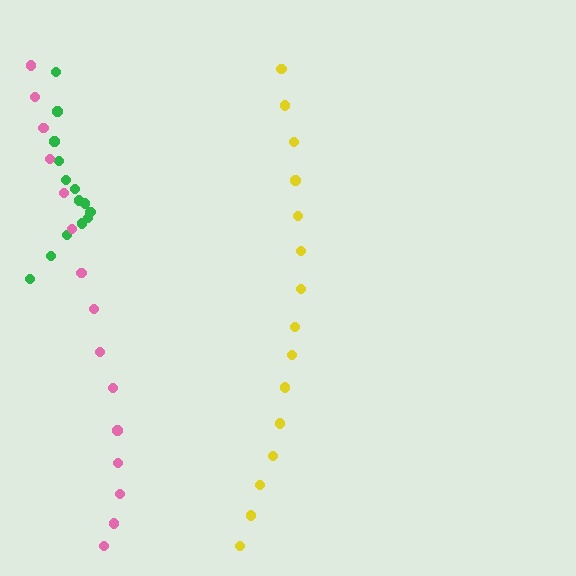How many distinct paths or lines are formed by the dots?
There are 3 distinct paths.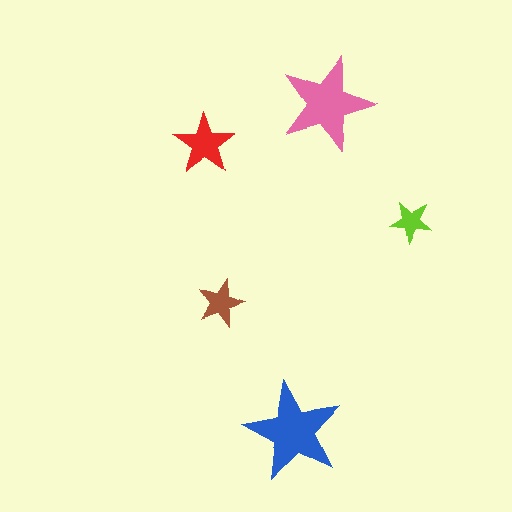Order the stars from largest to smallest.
the blue one, the pink one, the red one, the brown one, the lime one.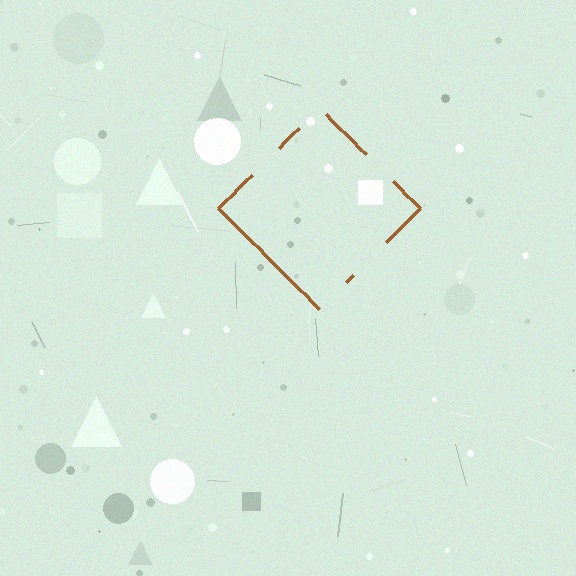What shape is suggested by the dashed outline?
The dashed outline suggests a diamond.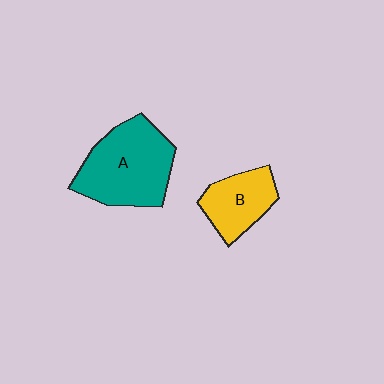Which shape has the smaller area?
Shape B (yellow).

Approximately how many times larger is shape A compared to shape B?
Approximately 1.7 times.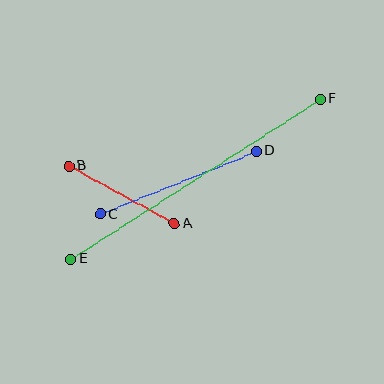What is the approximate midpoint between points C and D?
The midpoint is at approximately (178, 183) pixels.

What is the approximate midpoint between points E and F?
The midpoint is at approximately (195, 179) pixels.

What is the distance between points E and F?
The distance is approximately 296 pixels.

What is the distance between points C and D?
The distance is approximately 169 pixels.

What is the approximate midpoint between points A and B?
The midpoint is at approximately (122, 195) pixels.